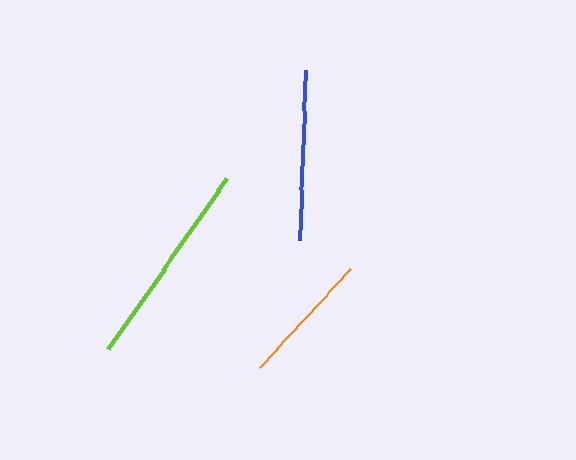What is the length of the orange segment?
The orange segment is approximately 134 pixels long.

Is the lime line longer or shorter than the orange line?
The lime line is longer than the orange line.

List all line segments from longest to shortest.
From longest to shortest: lime, blue, orange.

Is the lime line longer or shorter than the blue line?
The lime line is longer than the blue line.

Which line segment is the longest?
The lime line is the longest at approximately 208 pixels.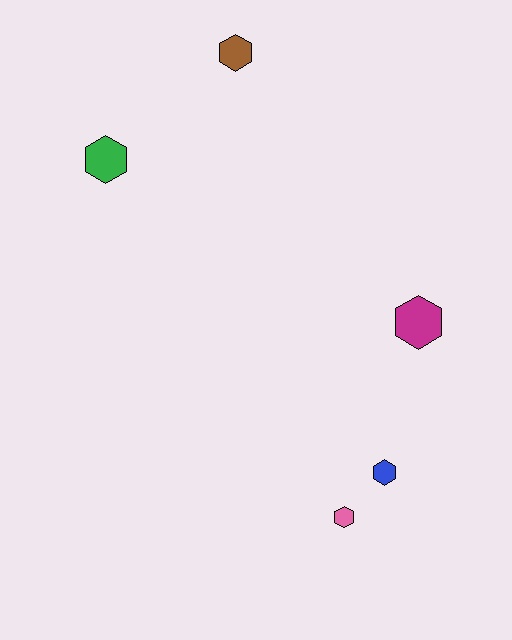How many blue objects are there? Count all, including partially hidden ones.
There is 1 blue object.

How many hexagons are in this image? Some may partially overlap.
There are 5 hexagons.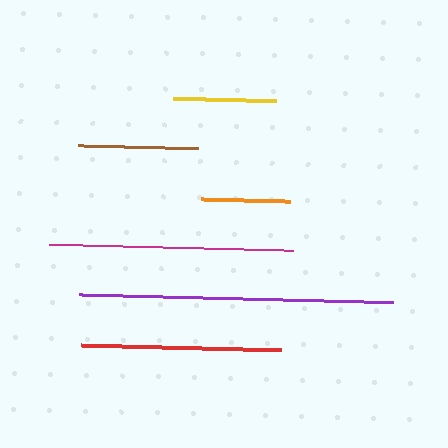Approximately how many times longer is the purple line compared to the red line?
The purple line is approximately 1.6 times the length of the red line.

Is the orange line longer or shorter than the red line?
The red line is longer than the orange line.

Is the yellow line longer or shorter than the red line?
The red line is longer than the yellow line.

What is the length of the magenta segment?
The magenta segment is approximately 244 pixels long.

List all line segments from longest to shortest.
From longest to shortest: purple, magenta, red, brown, yellow, orange.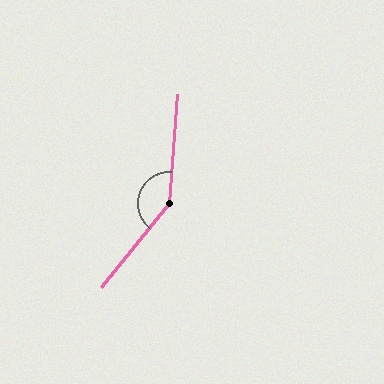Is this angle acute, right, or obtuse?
It is obtuse.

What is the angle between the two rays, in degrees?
Approximately 145 degrees.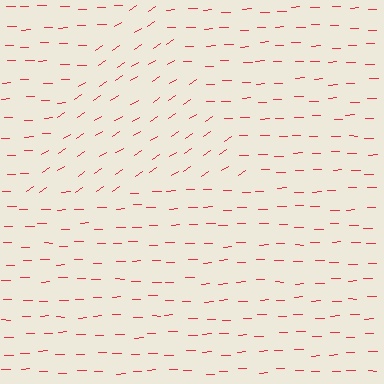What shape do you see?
I see a triangle.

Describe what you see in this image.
The image is filled with small red line segments. A triangle region in the image has lines oriented differently from the surrounding lines, creating a visible texture boundary.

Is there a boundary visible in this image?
Yes, there is a texture boundary formed by a change in line orientation.